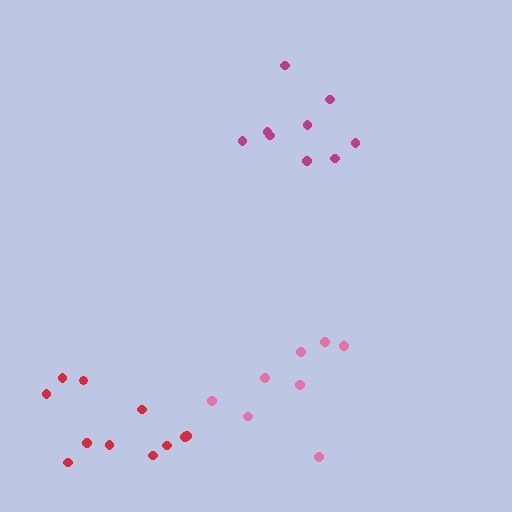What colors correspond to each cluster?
The clusters are colored: magenta, pink, red.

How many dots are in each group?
Group 1: 9 dots, Group 2: 8 dots, Group 3: 11 dots (28 total).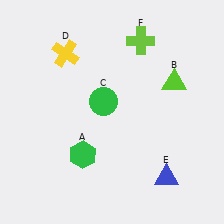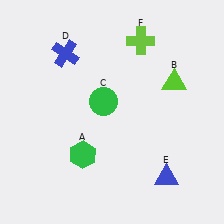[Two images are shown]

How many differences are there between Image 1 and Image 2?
There is 1 difference between the two images.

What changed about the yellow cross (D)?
In Image 1, D is yellow. In Image 2, it changed to blue.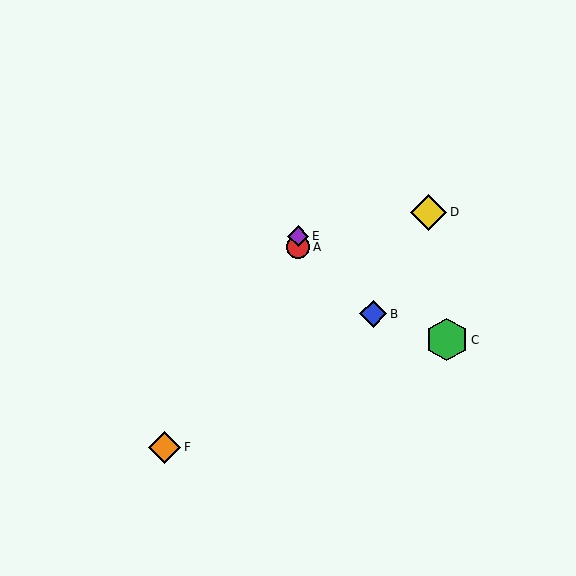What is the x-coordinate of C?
Object C is at x≈447.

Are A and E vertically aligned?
Yes, both are at x≈298.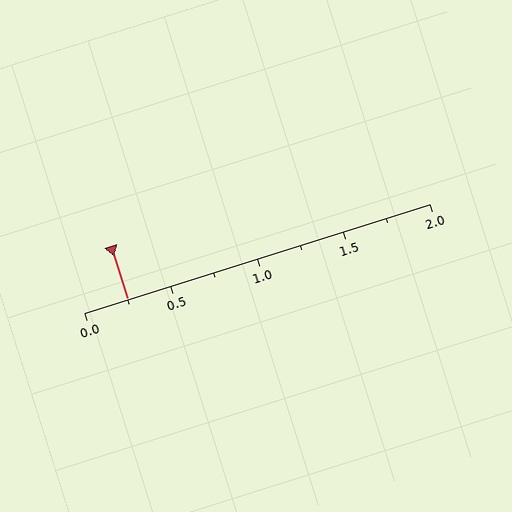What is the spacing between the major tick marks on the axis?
The major ticks are spaced 0.5 apart.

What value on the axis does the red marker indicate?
The marker indicates approximately 0.25.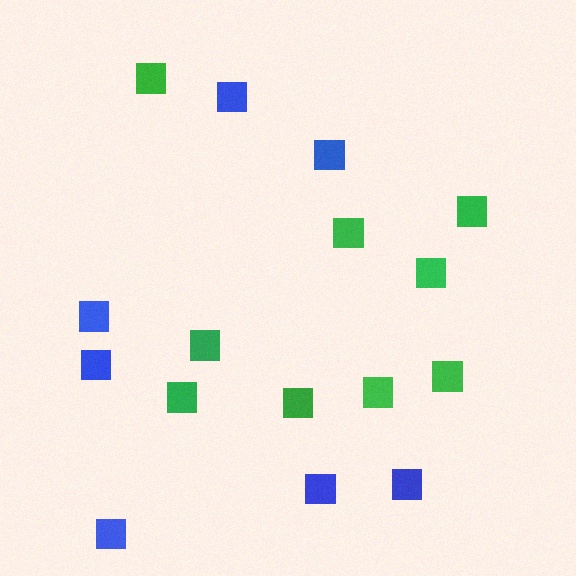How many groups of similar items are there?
There are 2 groups: one group of blue squares (7) and one group of green squares (9).